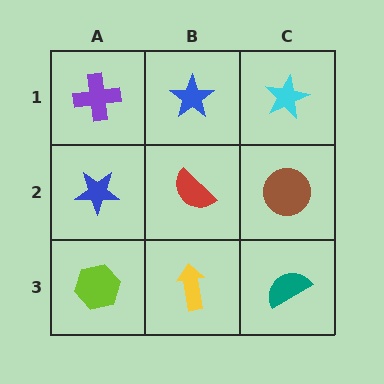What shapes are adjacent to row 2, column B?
A blue star (row 1, column B), a yellow arrow (row 3, column B), a blue star (row 2, column A), a brown circle (row 2, column C).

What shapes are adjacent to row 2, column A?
A purple cross (row 1, column A), a lime hexagon (row 3, column A), a red semicircle (row 2, column B).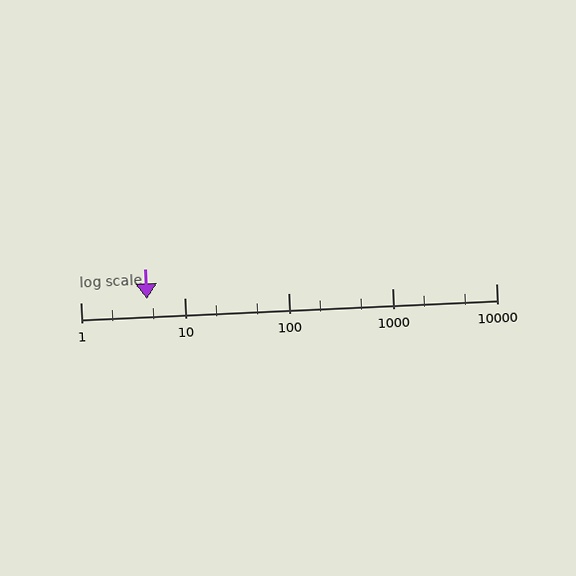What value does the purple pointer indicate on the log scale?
The pointer indicates approximately 4.4.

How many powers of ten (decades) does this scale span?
The scale spans 4 decades, from 1 to 10000.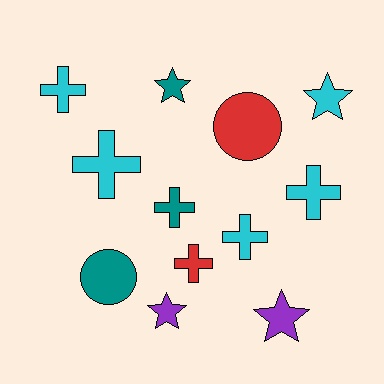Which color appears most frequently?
Cyan, with 5 objects.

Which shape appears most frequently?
Cross, with 6 objects.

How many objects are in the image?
There are 12 objects.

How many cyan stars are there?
There is 1 cyan star.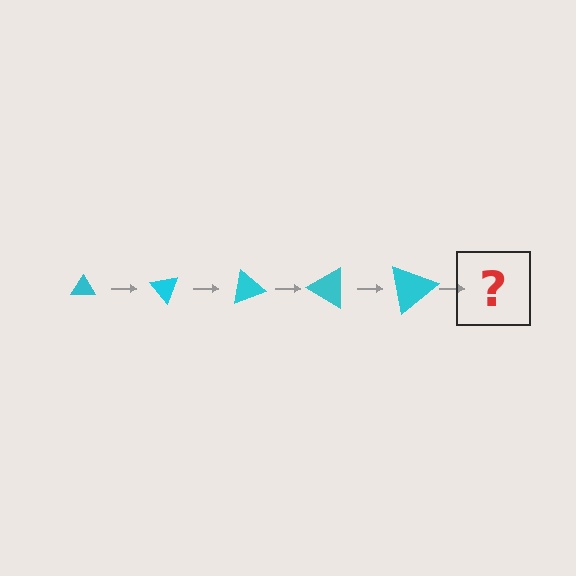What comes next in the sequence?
The next element should be a triangle, larger than the previous one and rotated 250 degrees from the start.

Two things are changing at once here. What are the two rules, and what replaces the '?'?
The two rules are that the triangle grows larger each step and it rotates 50 degrees each step. The '?' should be a triangle, larger than the previous one and rotated 250 degrees from the start.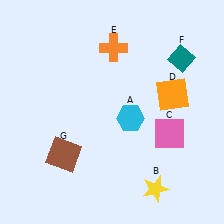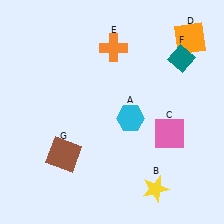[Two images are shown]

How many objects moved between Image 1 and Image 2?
1 object moved between the two images.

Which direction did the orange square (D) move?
The orange square (D) moved up.